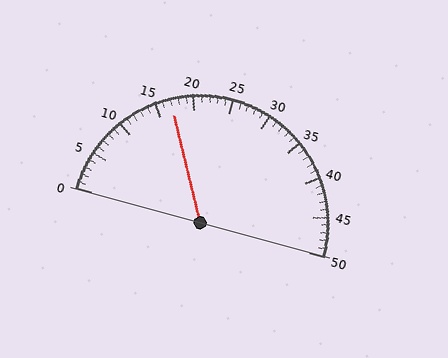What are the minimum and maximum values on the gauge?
The gauge ranges from 0 to 50.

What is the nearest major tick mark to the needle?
The nearest major tick mark is 15.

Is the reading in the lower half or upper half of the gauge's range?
The reading is in the lower half of the range (0 to 50).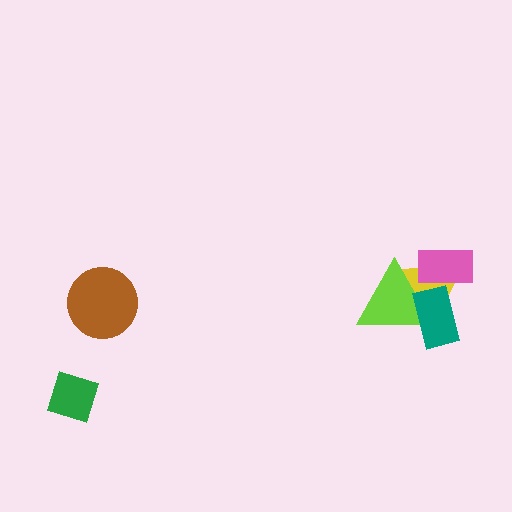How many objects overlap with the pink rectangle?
2 objects overlap with the pink rectangle.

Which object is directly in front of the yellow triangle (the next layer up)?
The lime triangle is directly in front of the yellow triangle.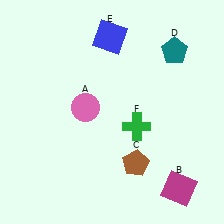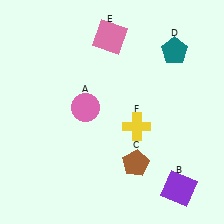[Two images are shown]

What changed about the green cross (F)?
In Image 1, F is green. In Image 2, it changed to yellow.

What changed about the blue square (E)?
In Image 1, E is blue. In Image 2, it changed to pink.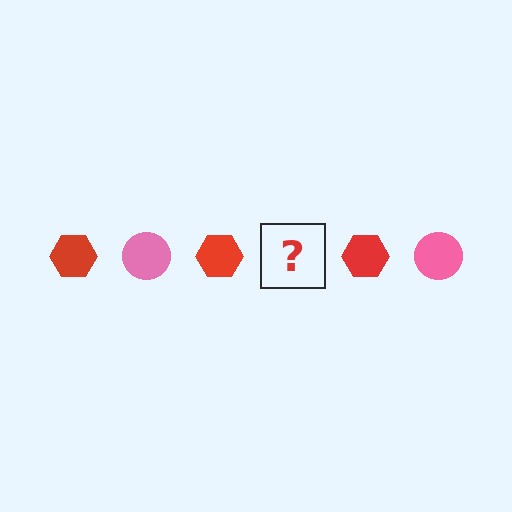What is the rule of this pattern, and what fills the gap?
The rule is that the pattern alternates between red hexagon and pink circle. The gap should be filled with a pink circle.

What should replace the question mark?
The question mark should be replaced with a pink circle.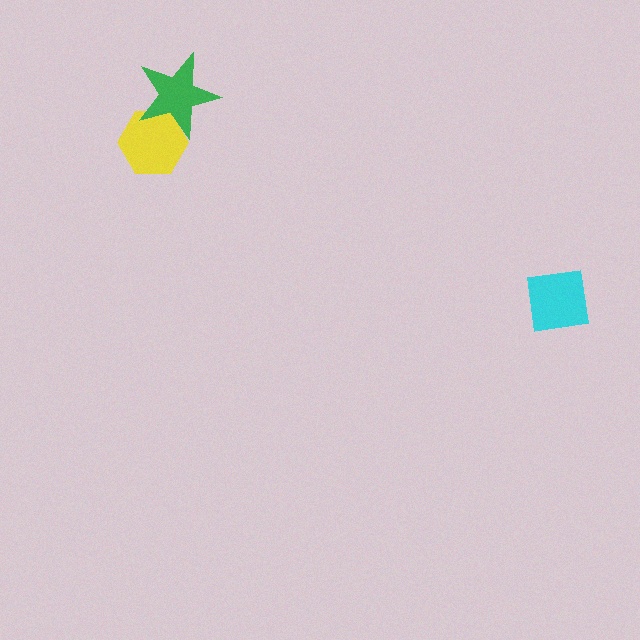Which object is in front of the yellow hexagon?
The green star is in front of the yellow hexagon.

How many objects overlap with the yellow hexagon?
1 object overlaps with the yellow hexagon.